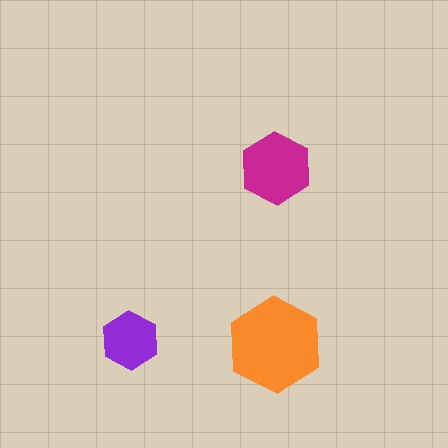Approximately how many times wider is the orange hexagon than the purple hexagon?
About 1.5 times wider.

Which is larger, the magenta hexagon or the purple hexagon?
The magenta one.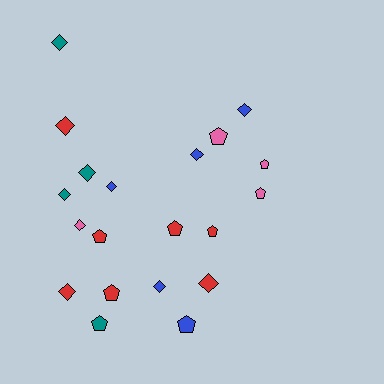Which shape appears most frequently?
Diamond, with 11 objects.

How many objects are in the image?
There are 20 objects.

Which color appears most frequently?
Red, with 7 objects.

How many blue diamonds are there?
There are 4 blue diamonds.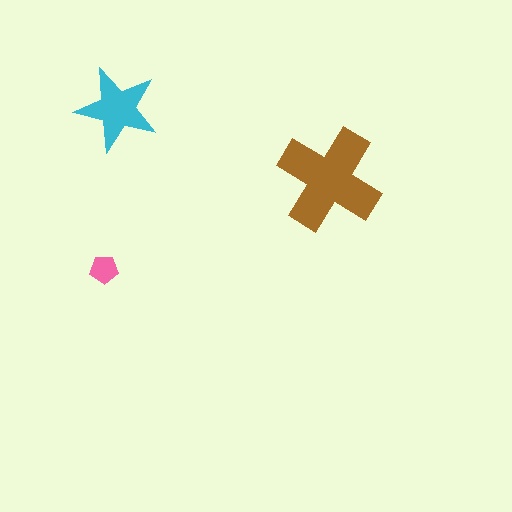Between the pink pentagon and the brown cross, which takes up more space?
The brown cross.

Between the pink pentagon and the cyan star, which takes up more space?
The cyan star.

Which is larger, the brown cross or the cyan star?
The brown cross.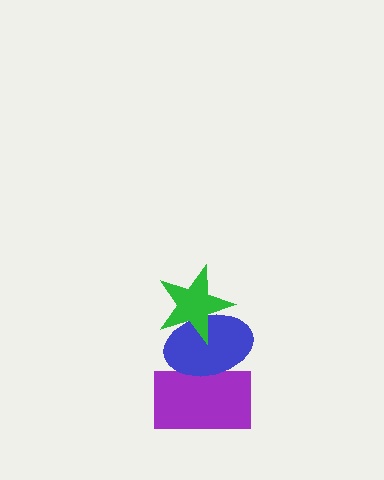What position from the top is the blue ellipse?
The blue ellipse is 2nd from the top.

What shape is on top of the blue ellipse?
The green star is on top of the blue ellipse.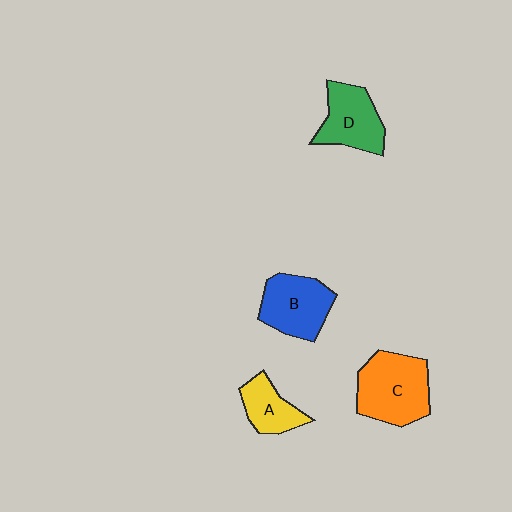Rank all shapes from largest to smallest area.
From largest to smallest: C (orange), B (blue), D (green), A (yellow).